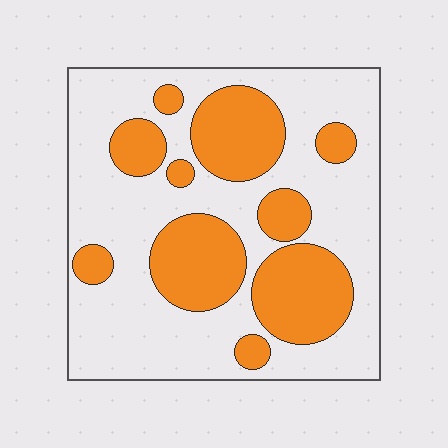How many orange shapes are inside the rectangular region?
10.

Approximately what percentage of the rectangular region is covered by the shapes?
Approximately 35%.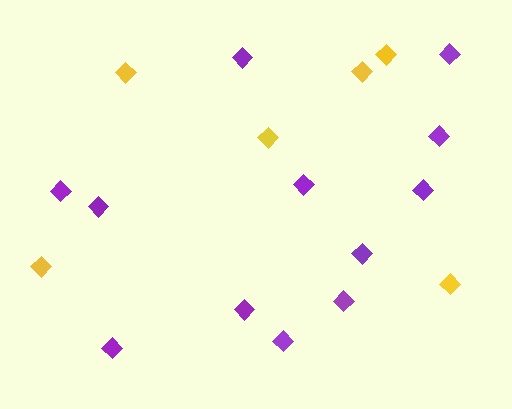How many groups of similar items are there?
There are 2 groups: one group of yellow diamonds (6) and one group of purple diamonds (12).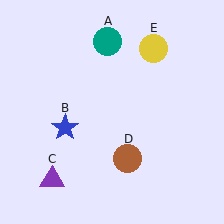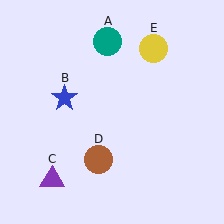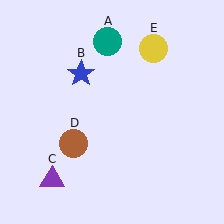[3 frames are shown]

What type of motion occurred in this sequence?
The blue star (object B), brown circle (object D) rotated clockwise around the center of the scene.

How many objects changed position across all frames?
2 objects changed position: blue star (object B), brown circle (object D).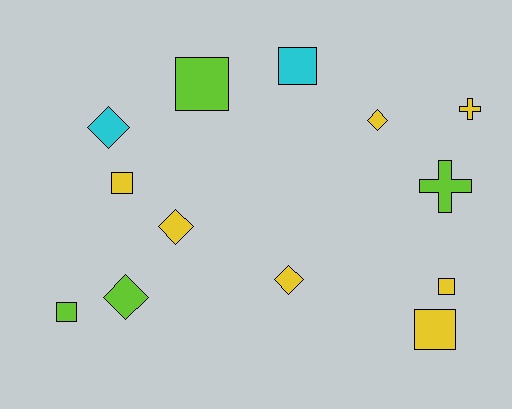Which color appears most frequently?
Yellow, with 7 objects.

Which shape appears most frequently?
Square, with 6 objects.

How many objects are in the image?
There are 13 objects.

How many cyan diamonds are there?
There is 1 cyan diamond.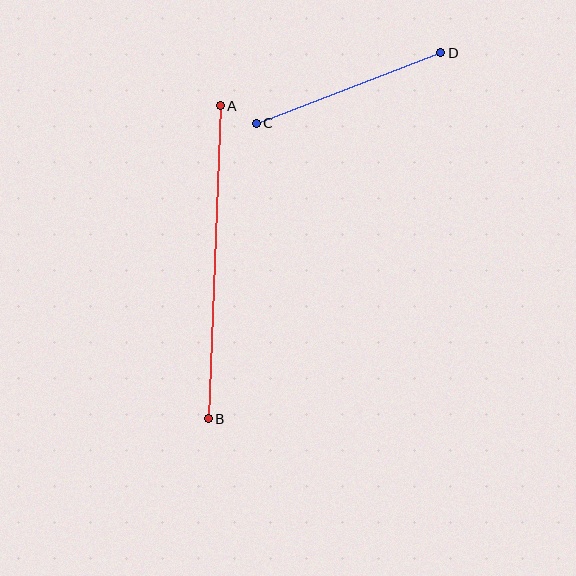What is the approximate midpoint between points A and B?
The midpoint is at approximately (214, 262) pixels.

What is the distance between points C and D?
The distance is approximately 198 pixels.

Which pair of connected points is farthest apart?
Points A and B are farthest apart.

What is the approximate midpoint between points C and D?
The midpoint is at approximately (349, 88) pixels.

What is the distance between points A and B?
The distance is approximately 313 pixels.